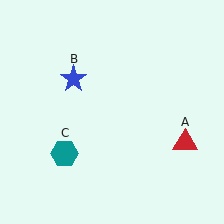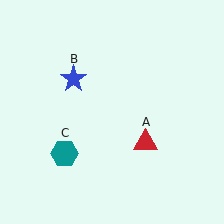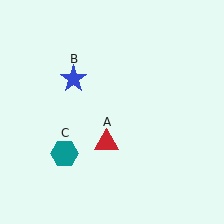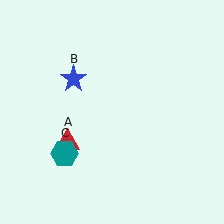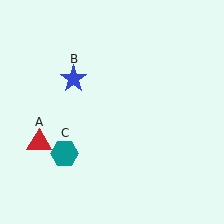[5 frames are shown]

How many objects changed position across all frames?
1 object changed position: red triangle (object A).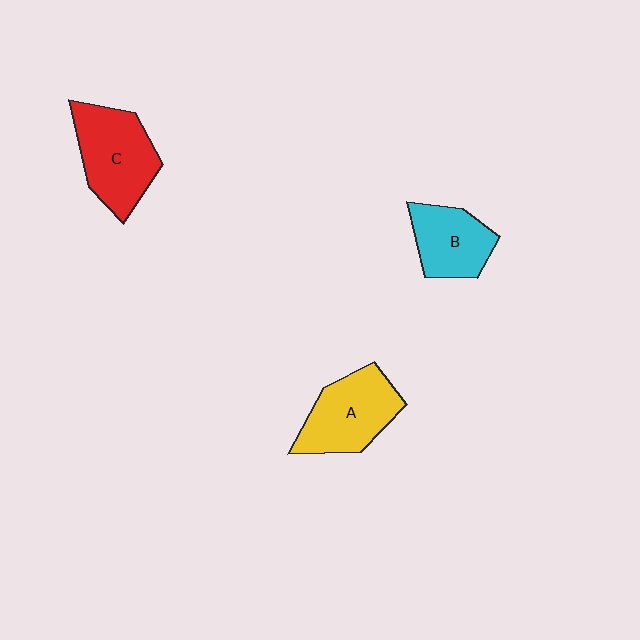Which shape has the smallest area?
Shape B (cyan).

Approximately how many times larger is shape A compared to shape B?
Approximately 1.3 times.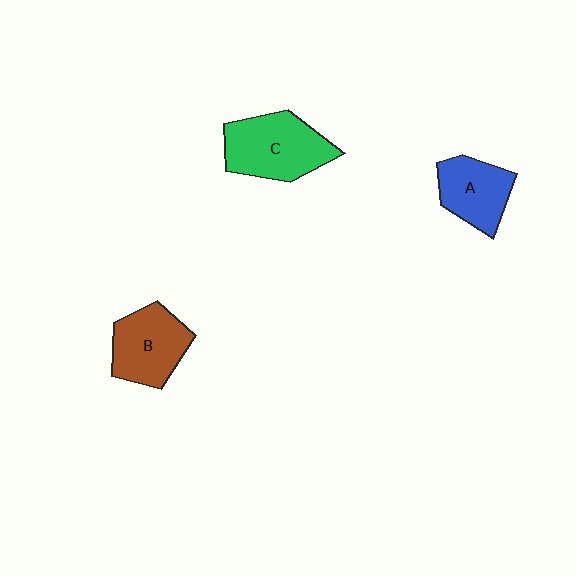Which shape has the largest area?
Shape C (green).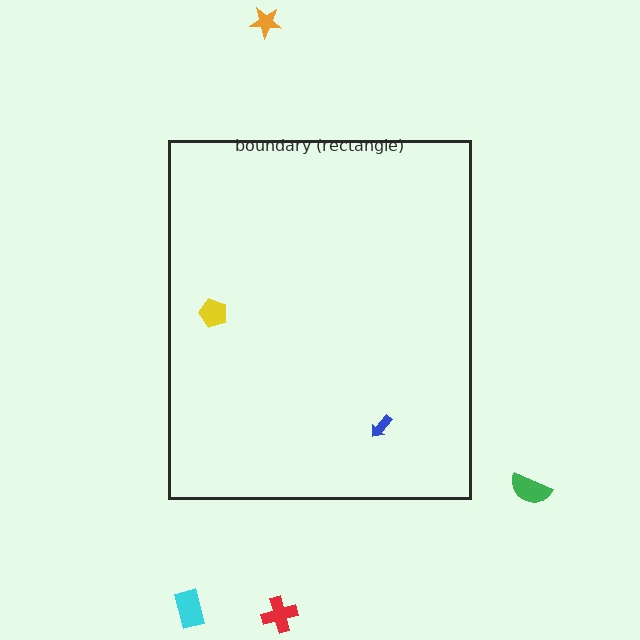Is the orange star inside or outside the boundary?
Outside.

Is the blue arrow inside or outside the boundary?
Inside.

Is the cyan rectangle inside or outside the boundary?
Outside.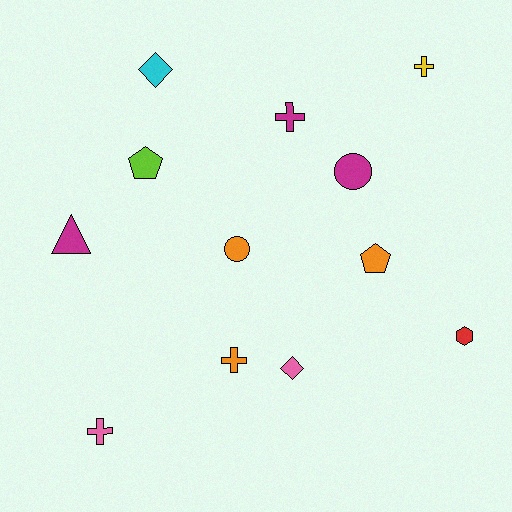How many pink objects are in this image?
There are 2 pink objects.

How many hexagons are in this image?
There is 1 hexagon.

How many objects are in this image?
There are 12 objects.